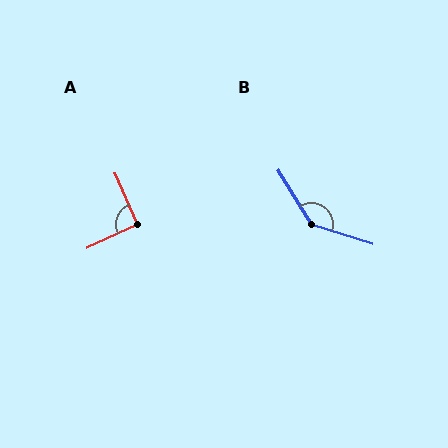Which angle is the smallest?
A, at approximately 92 degrees.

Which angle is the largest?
B, at approximately 139 degrees.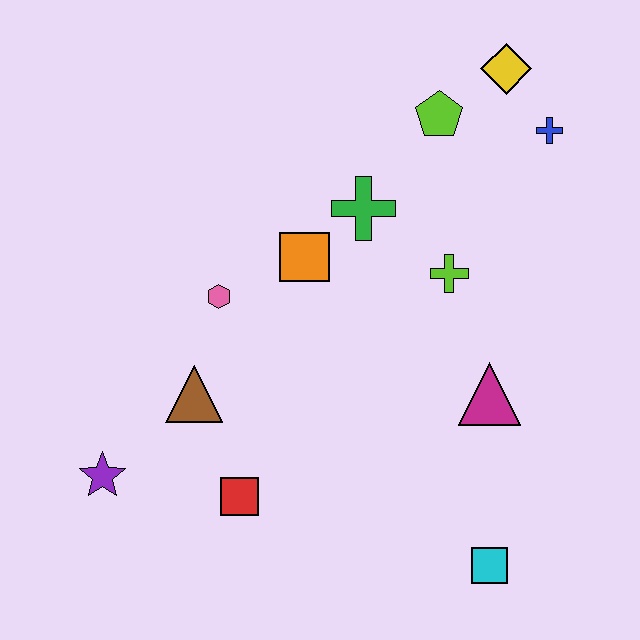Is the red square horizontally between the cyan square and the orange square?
No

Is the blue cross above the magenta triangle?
Yes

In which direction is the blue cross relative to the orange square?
The blue cross is to the right of the orange square.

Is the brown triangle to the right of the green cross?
No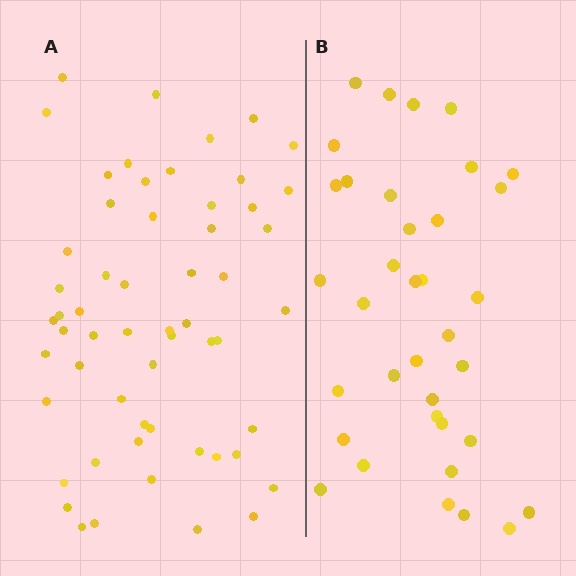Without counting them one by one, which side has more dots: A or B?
Region A (the left region) has more dots.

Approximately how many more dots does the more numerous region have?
Region A has approximately 20 more dots than region B.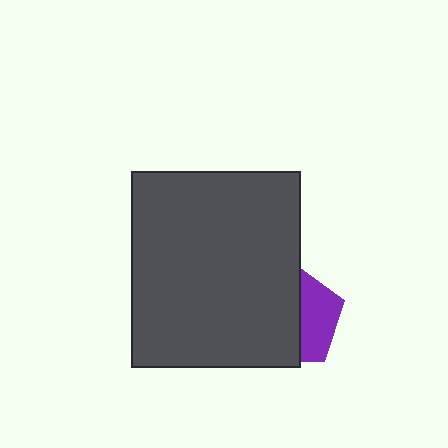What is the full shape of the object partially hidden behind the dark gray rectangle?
The partially hidden object is a purple pentagon.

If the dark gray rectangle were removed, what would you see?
You would see the complete purple pentagon.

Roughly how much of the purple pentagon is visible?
A small part of it is visible (roughly 38%).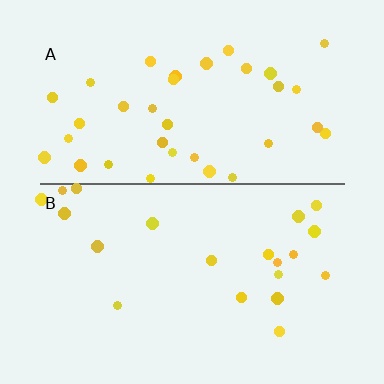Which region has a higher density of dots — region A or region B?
A (the top).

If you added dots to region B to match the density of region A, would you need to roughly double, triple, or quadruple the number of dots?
Approximately double.